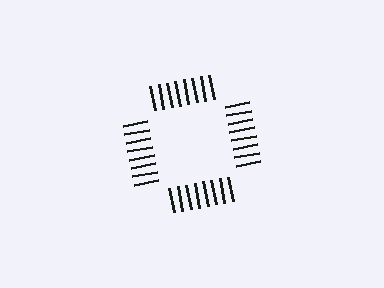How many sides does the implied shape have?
4 sides — the line-ends trace a square.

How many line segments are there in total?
32 — 8 along each of the 4 edges.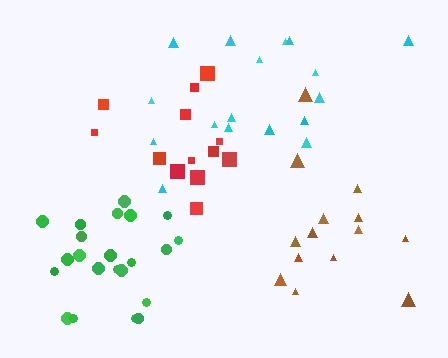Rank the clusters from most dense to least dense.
green, brown, red, cyan.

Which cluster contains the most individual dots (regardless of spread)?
Green (22).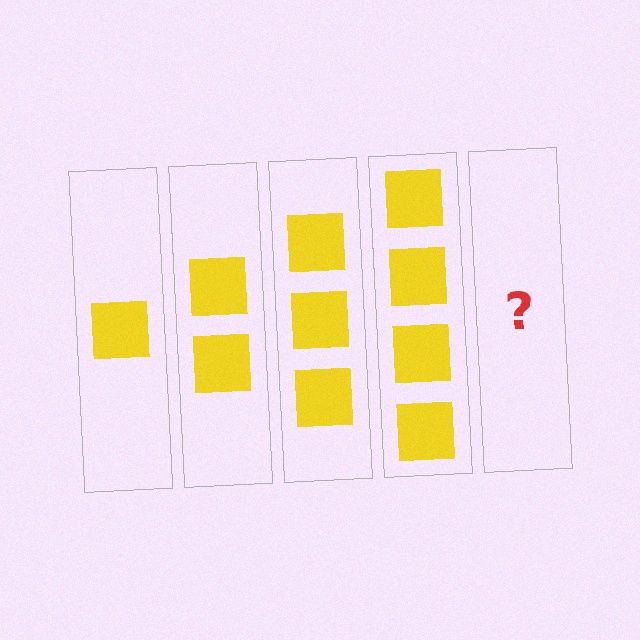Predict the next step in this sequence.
The next step is 5 squares.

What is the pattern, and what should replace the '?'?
The pattern is that each step adds one more square. The '?' should be 5 squares.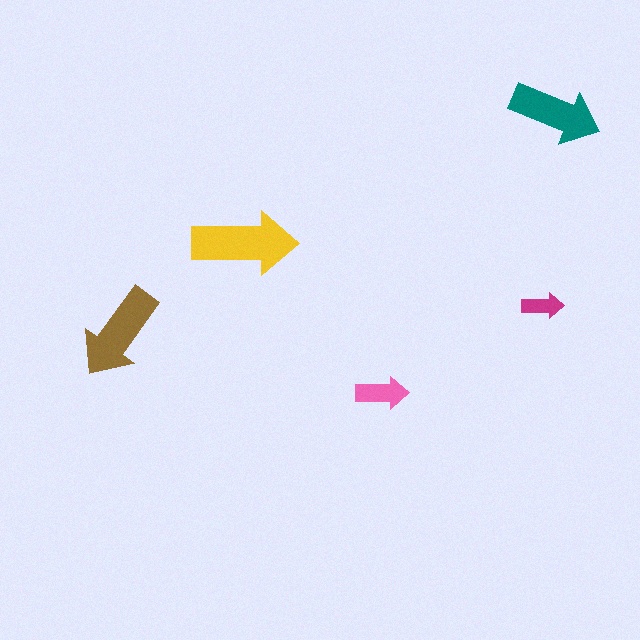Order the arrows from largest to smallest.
the yellow one, the brown one, the teal one, the pink one, the magenta one.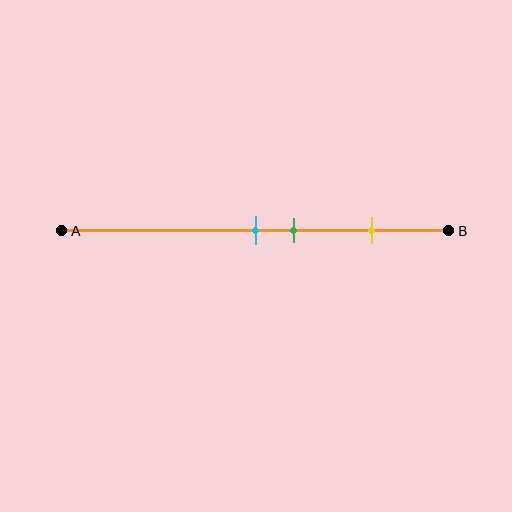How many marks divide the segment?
There are 3 marks dividing the segment.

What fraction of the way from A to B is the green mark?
The green mark is approximately 60% (0.6) of the way from A to B.